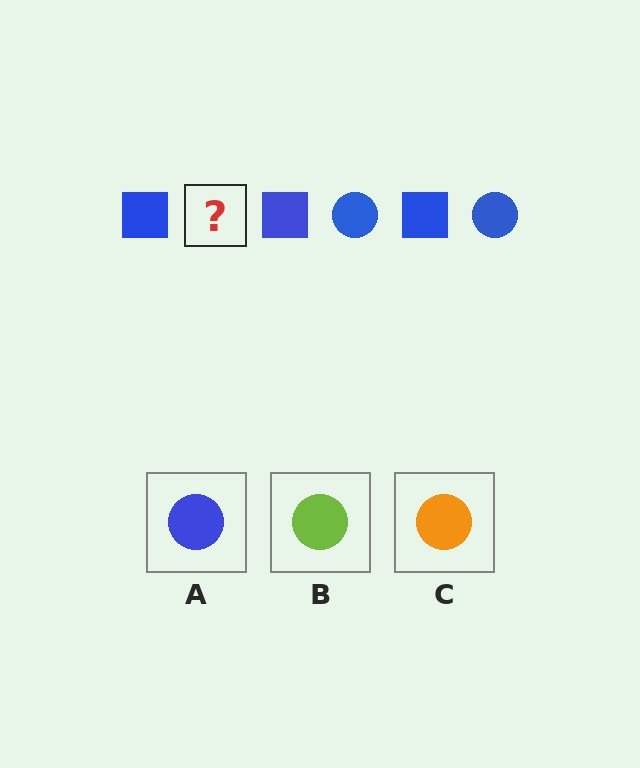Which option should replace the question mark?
Option A.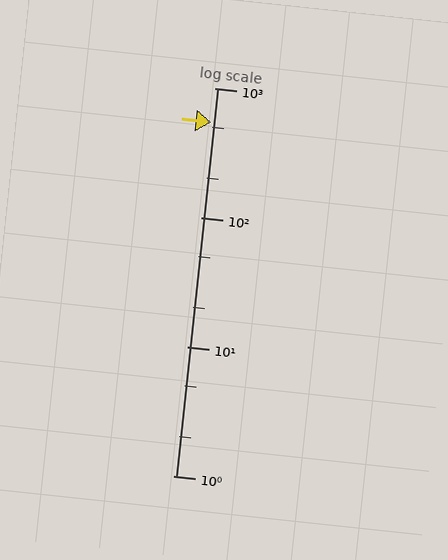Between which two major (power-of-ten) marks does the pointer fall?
The pointer is between 100 and 1000.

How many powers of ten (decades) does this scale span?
The scale spans 3 decades, from 1 to 1000.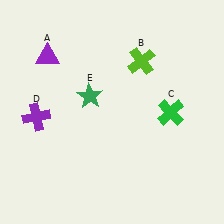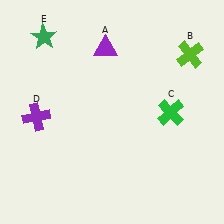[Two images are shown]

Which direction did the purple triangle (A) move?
The purple triangle (A) moved right.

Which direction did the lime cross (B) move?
The lime cross (B) moved right.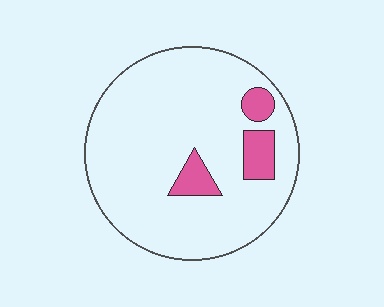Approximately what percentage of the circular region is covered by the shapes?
Approximately 10%.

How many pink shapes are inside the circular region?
3.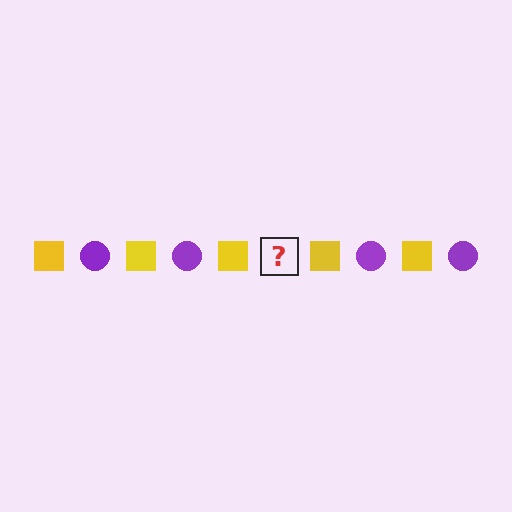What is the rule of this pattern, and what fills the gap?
The rule is that the pattern alternates between yellow square and purple circle. The gap should be filled with a purple circle.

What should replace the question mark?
The question mark should be replaced with a purple circle.